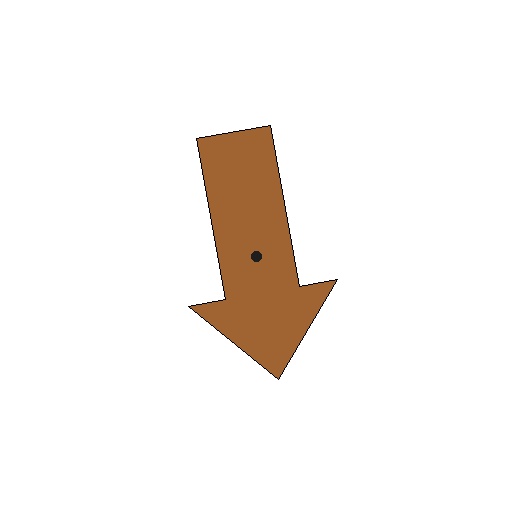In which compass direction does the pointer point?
South.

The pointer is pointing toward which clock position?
Roughly 6 o'clock.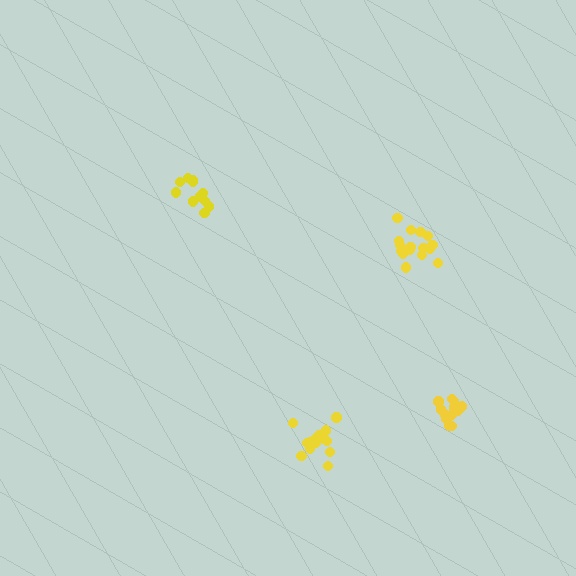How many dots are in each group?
Group 1: 14 dots, Group 2: 11 dots, Group 3: 12 dots, Group 4: 17 dots (54 total).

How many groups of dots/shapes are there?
There are 4 groups.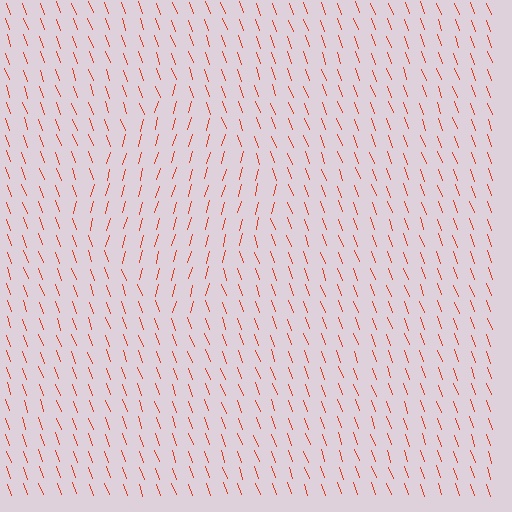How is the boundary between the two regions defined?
The boundary is defined purely by a change in line orientation (approximately 36 degrees difference). All lines are the same color and thickness.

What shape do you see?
I see a diamond.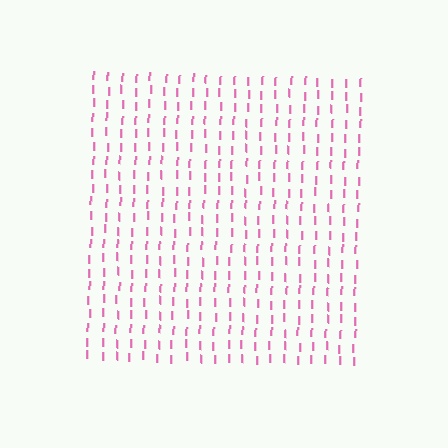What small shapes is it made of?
It is made of small letter I's.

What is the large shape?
The large shape is a square.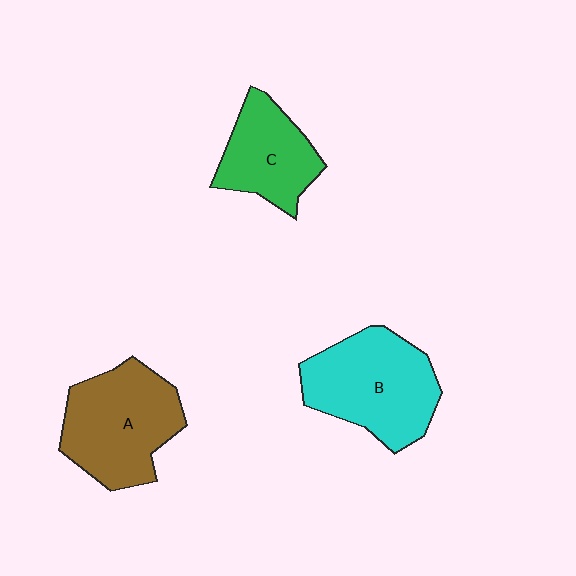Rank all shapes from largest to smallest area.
From largest to smallest: B (cyan), A (brown), C (green).